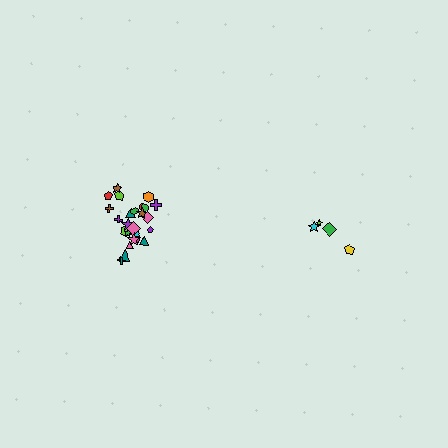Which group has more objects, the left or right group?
The left group.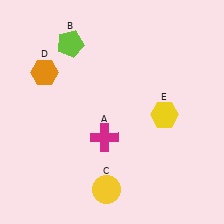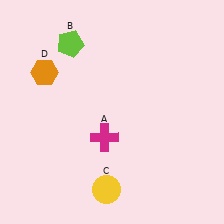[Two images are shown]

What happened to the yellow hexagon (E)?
The yellow hexagon (E) was removed in Image 2. It was in the bottom-right area of Image 1.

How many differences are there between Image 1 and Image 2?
There is 1 difference between the two images.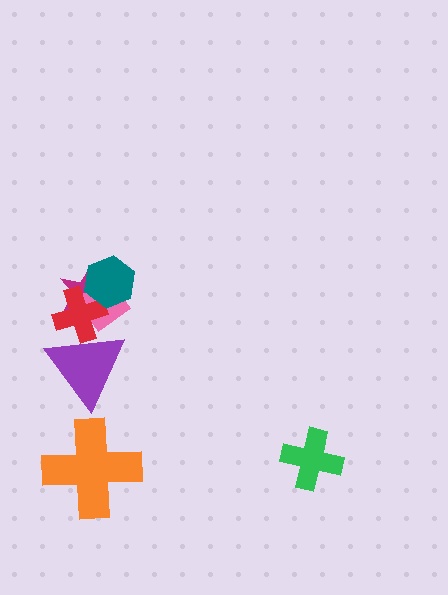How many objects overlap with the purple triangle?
2 objects overlap with the purple triangle.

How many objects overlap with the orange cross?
0 objects overlap with the orange cross.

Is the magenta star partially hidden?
Yes, it is partially covered by another shape.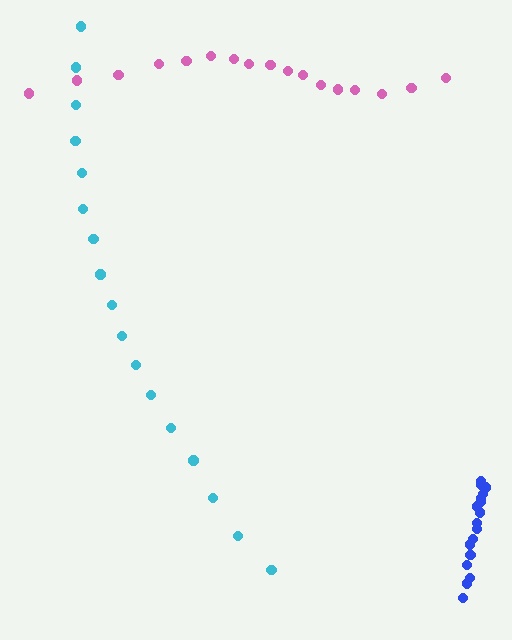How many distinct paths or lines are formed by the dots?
There are 3 distinct paths.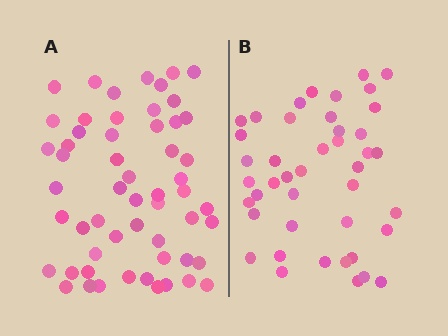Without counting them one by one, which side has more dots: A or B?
Region A (the left region) has more dots.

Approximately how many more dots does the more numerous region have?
Region A has approximately 15 more dots than region B.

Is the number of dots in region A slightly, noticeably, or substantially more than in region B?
Region A has noticeably more, but not dramatically so. The ratio is roughly 1.3 to 1.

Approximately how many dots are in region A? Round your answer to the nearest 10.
About 60 dots. (The exact count is 56, which rounds to 60.)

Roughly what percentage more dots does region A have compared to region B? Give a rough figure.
About 30% more.